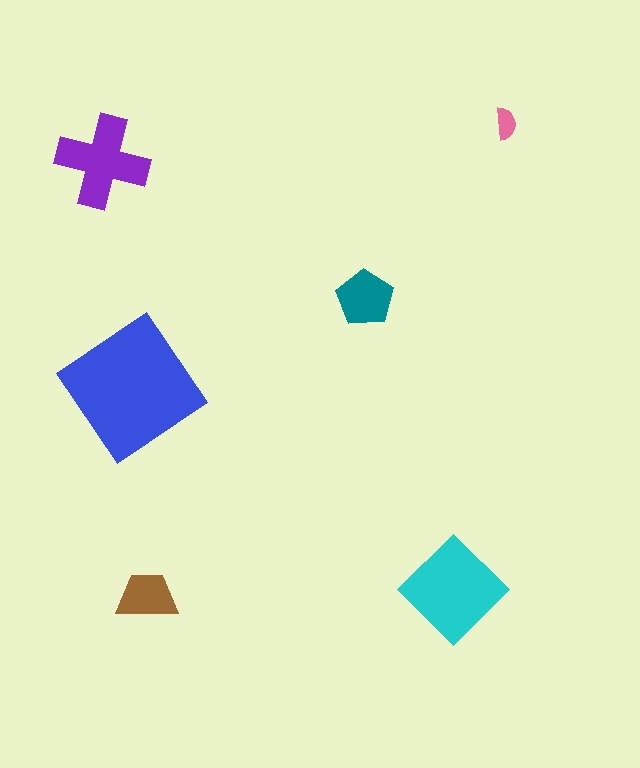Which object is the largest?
The blue diamond.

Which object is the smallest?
The pink semicircle.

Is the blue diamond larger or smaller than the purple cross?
Larger.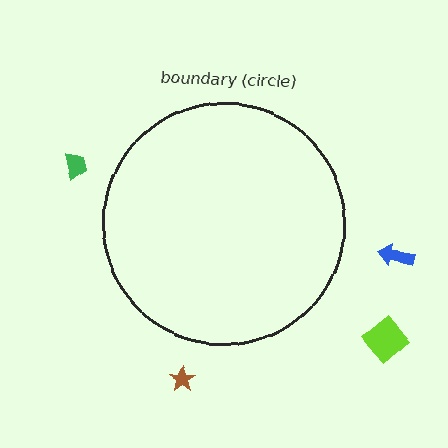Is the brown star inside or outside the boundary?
Outside.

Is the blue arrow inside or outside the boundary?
Outside.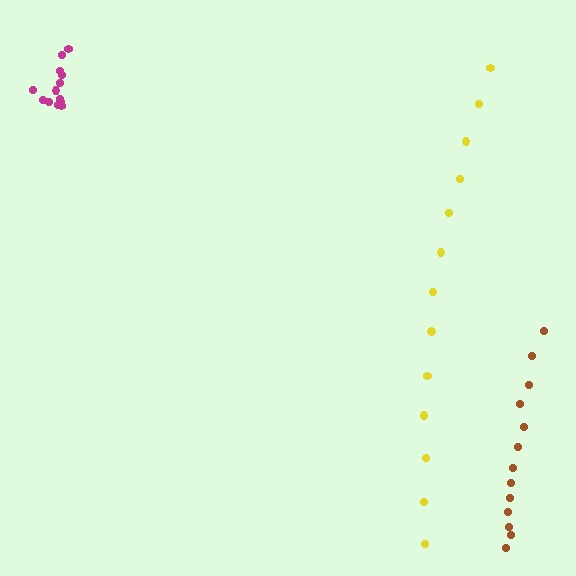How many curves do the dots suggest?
There are 3 distinct paths.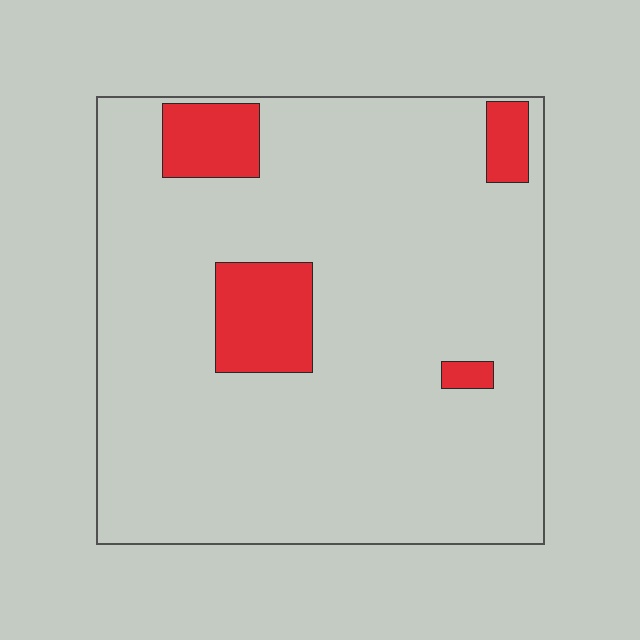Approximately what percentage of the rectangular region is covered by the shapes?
Approximately 10%.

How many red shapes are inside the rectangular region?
4.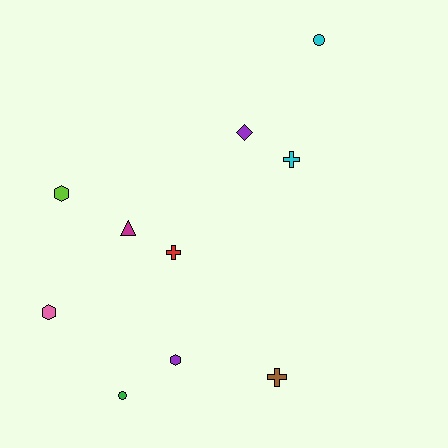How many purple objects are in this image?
There are 2 purple objects.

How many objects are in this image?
There are 10 objects.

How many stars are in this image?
There are no stars.